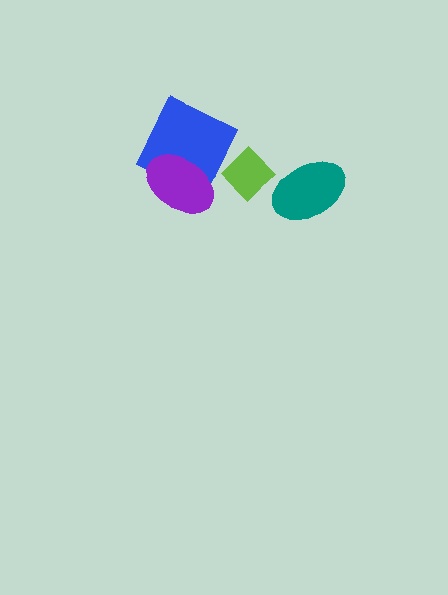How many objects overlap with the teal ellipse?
0 objects overlap with the teal ellipse.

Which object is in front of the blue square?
The purple ellipse is in front of the blue square.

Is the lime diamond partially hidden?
No, no other shape covers it.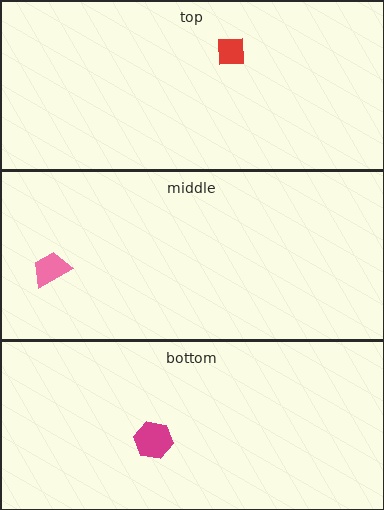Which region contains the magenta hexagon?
The bottom region.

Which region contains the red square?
The top region.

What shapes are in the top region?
The red square.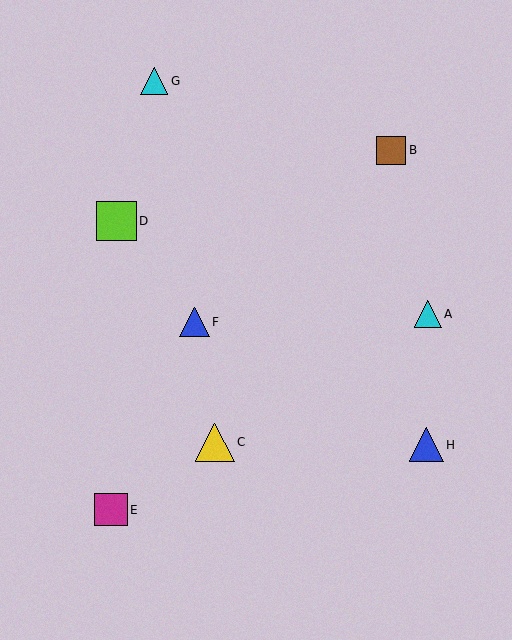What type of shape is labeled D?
Shape D is a lime square.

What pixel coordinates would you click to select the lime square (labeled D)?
Click at (116, 221) to select the lime square D.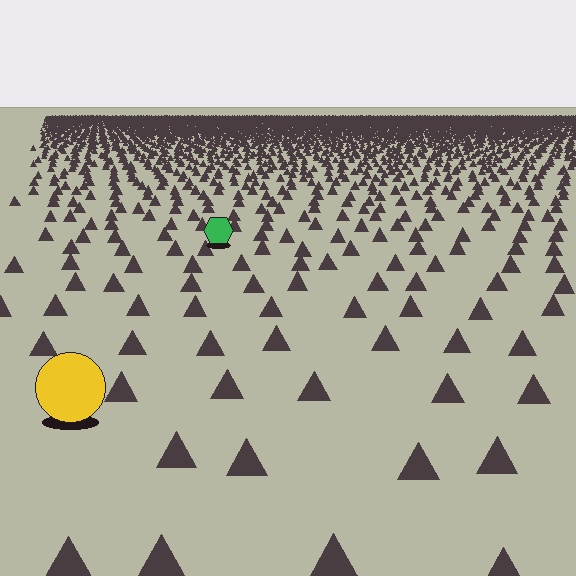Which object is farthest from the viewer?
The green hexagon is farthest from the viewer. It appears smaller and the ground texture around it is denser.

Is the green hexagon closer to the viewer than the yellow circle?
No. The yellow circle is closer — you can tell from the texture gradient: the ground texture is coarser near it.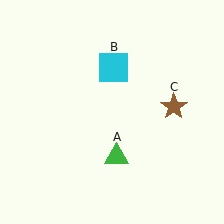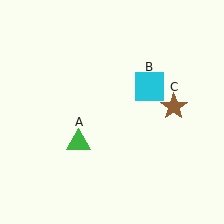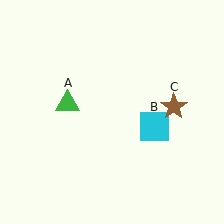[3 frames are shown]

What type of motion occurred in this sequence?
The green triangle (object A), cyan square (object B) rotated clockwise around the center of the scene.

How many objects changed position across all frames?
2 objects changed position: green triangle (object A), cyan square (object B).